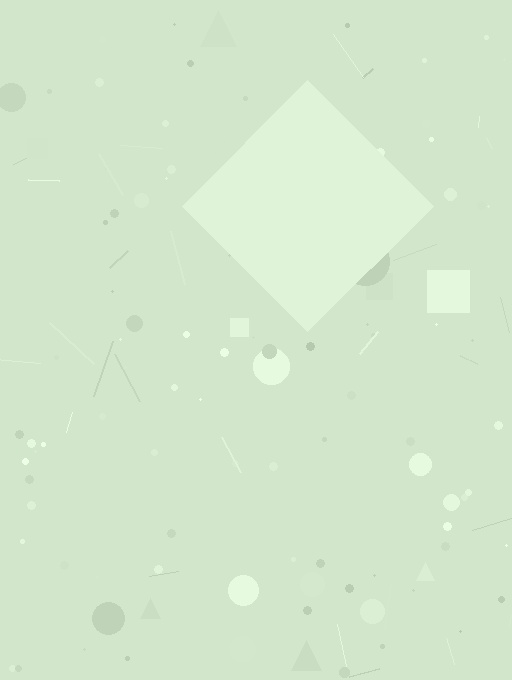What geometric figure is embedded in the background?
A diamond is embedded in the background.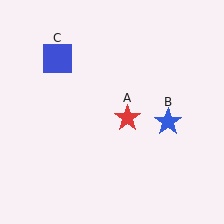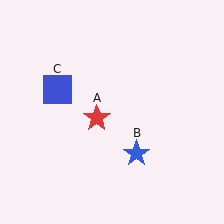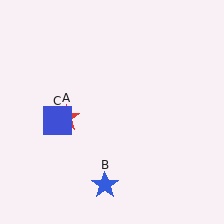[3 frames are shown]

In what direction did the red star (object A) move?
The red star (object A) moved left.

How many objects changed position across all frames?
3 objects changed position: red star (object A), blue star (object B), blue square (object C).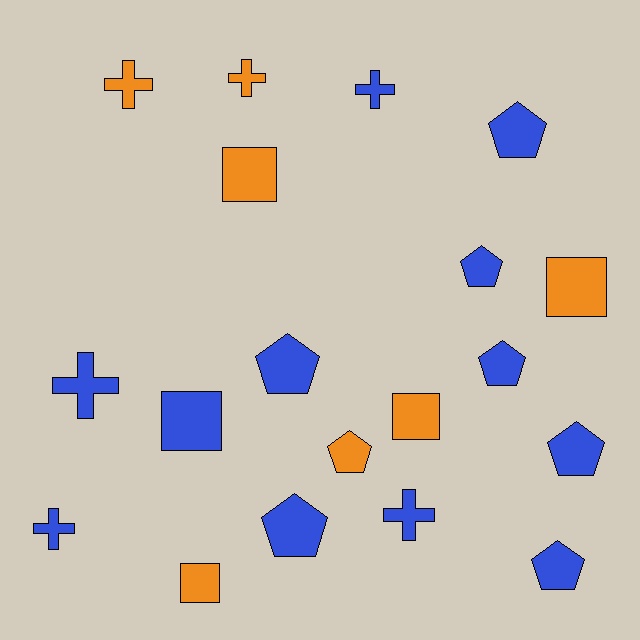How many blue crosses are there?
There are 4 blue crosses.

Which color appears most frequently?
Blue, with 12 objects.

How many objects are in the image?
There are 19 objects.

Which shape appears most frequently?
Pentagon, with 8 objects.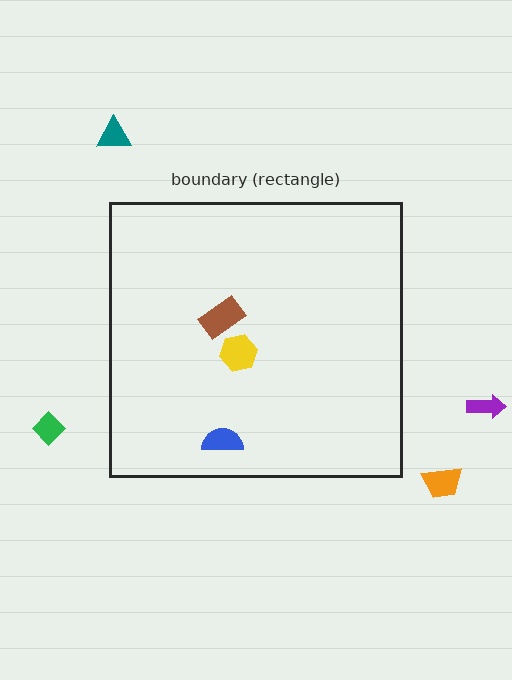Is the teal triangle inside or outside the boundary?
Outside.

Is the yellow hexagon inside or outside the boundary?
Inside.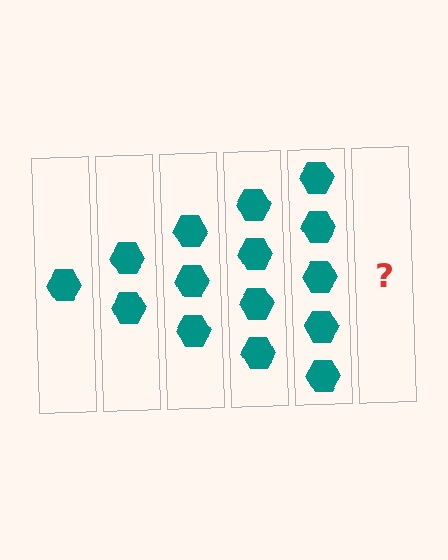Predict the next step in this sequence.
The next step is 6 hexagons.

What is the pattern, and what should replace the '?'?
The pattern is that each step adds one more hexagon. The '?' should be 6 hexagons.